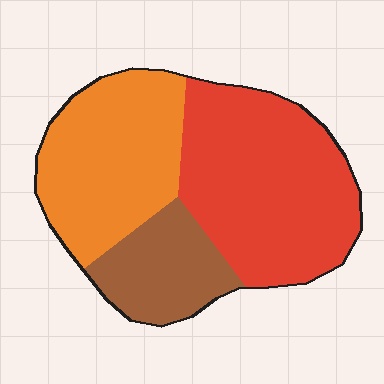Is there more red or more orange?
Red.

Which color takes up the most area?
Red, at roughly 45%.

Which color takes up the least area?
Brown, at roughly 20%.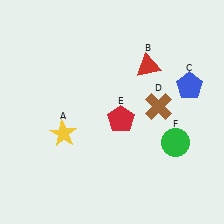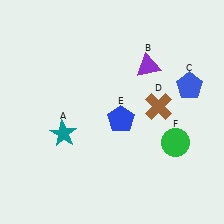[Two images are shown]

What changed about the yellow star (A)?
In Image 1, A is yellow. In Image 2, it changed to teal.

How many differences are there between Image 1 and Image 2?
There are 3 differences between the two images.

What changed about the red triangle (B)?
In Image 1, B is red. In Image 2, it changed to purple.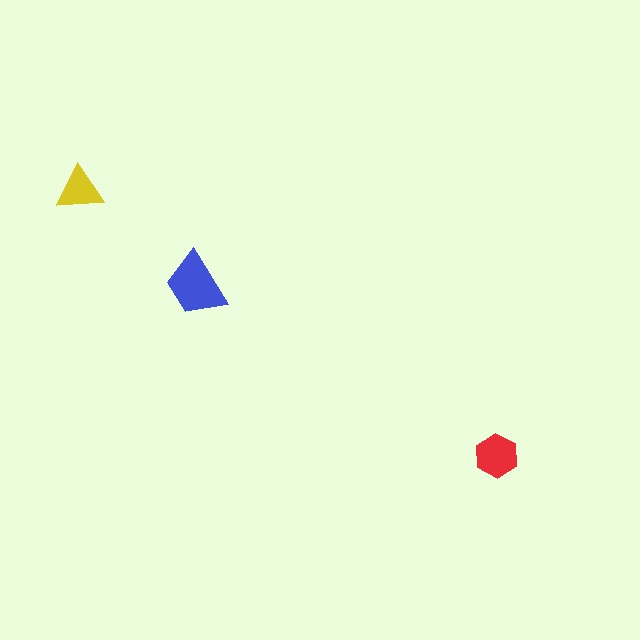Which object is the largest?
The blue trapezoid.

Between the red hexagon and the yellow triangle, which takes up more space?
The red hexagon.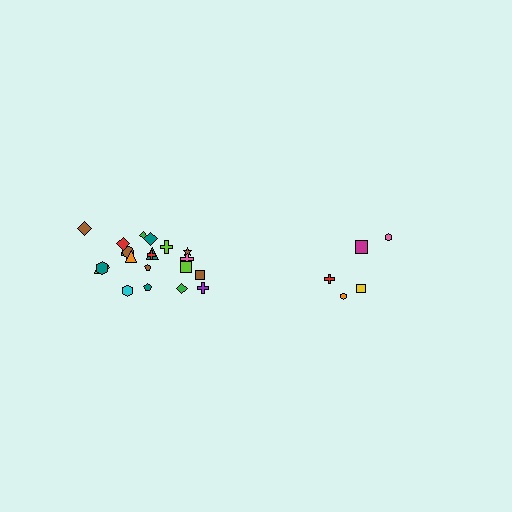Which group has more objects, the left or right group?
The left group.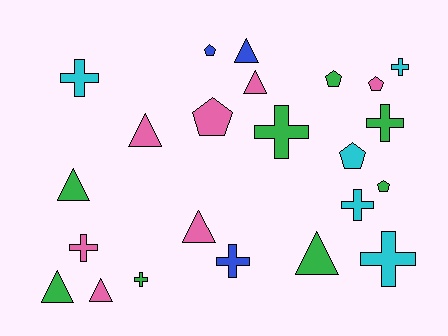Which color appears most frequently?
Green, with 8 objects.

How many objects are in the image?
There are 23 objects.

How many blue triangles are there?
There is 1 blue triangle.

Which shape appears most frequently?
Cross, with 9 objects.